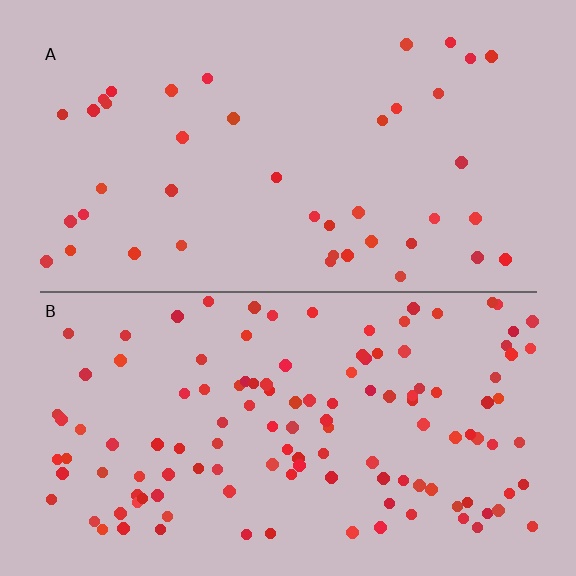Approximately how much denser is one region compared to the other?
Approximately 3.0× — region B over region A.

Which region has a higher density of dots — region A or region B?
B (the bottom).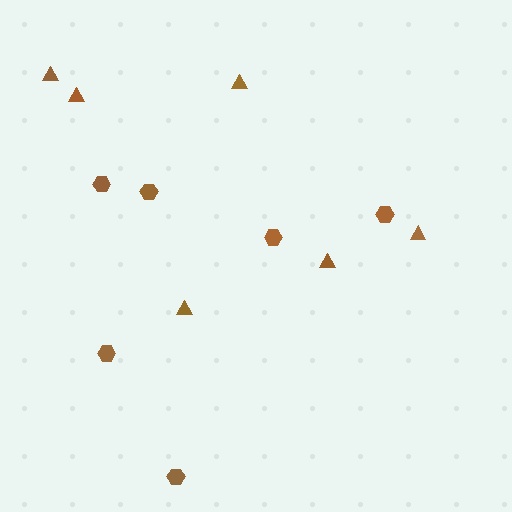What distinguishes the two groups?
There are 2 groups: one group of hexagons (6) and one group of triangles (6).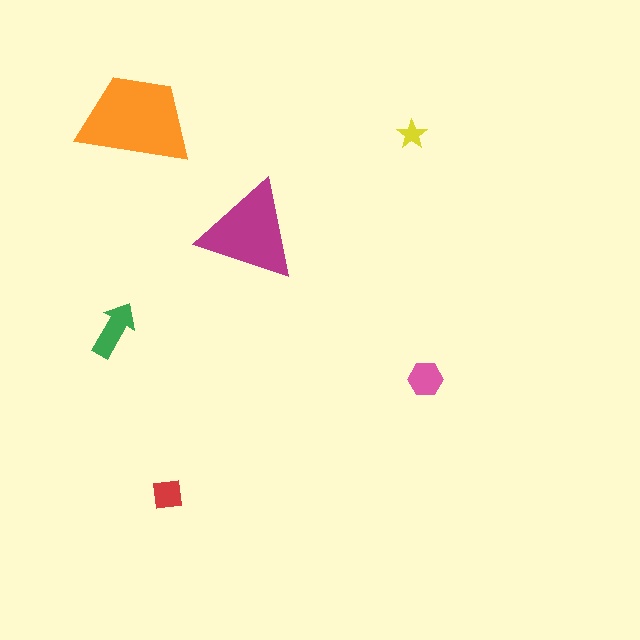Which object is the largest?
The orange trapezoid.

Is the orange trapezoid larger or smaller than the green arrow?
Larger.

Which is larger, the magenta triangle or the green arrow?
The magenta triangle.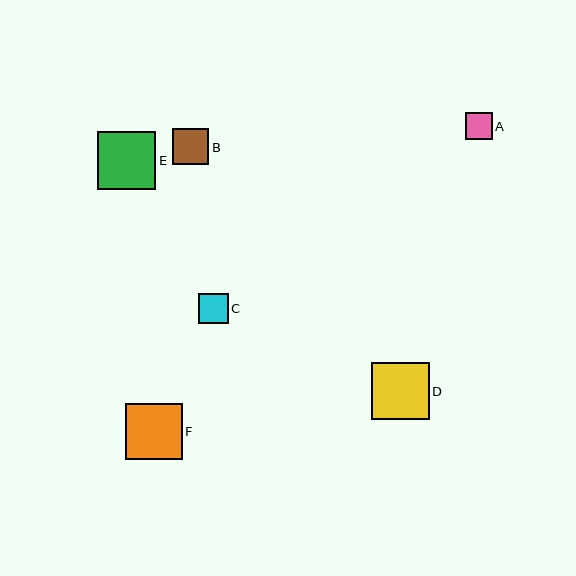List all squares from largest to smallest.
From largest to smallest: E, D, F, B, C, A.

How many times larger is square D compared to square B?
Square D is approximately 1.6 times the size of square B.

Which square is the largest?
Square E is the largest with a size of approximately 59 pixels.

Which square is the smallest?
Square A is the smallest with a size of approximately 27 pixels.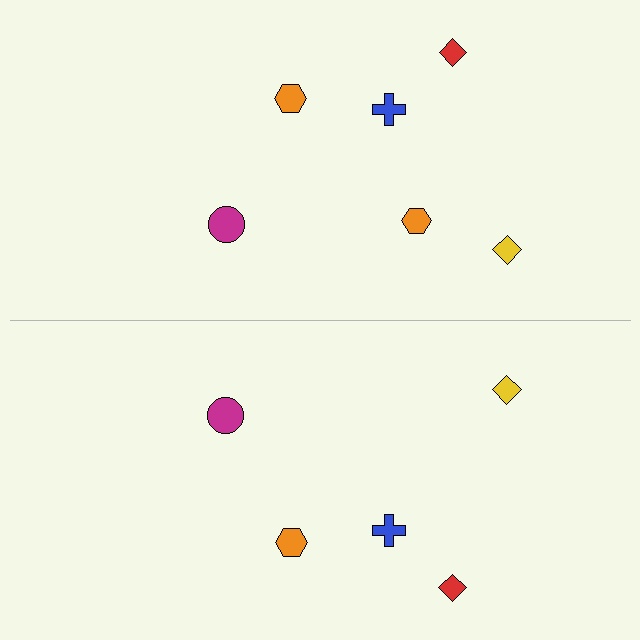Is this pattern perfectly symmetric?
No, the pattern is not perfectly symmetric. A orange hexagon is missing from the bottom side.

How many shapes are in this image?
There are 11 shapes in this image.